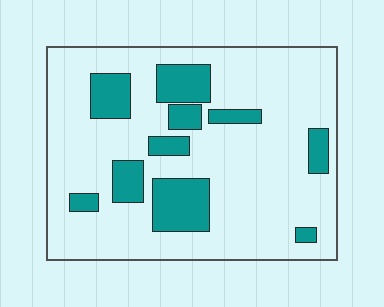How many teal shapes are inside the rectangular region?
10.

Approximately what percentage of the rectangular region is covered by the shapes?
Approximately 20%.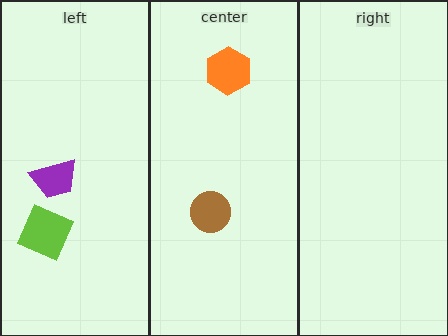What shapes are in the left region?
The lime square, the purple trapezoid.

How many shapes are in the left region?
2.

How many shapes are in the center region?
2.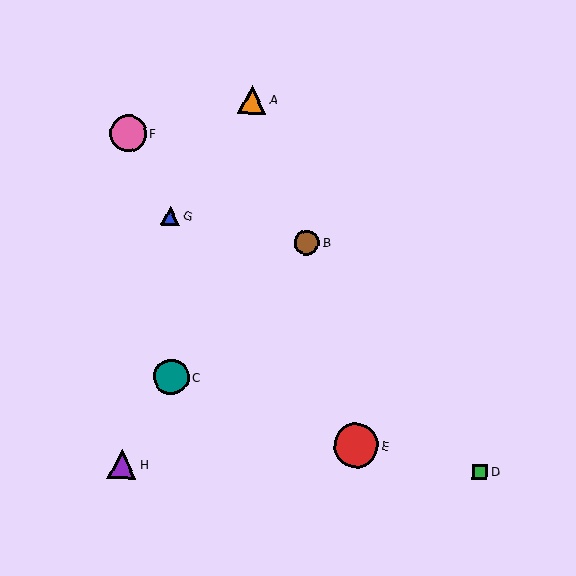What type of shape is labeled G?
Shape G is a blue triangle.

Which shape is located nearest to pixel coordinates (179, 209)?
The blue triangle (labeled G) at (170, 216) is nearest to that location.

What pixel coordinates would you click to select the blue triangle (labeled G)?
Click at (170, 216) to select the blue triangle G.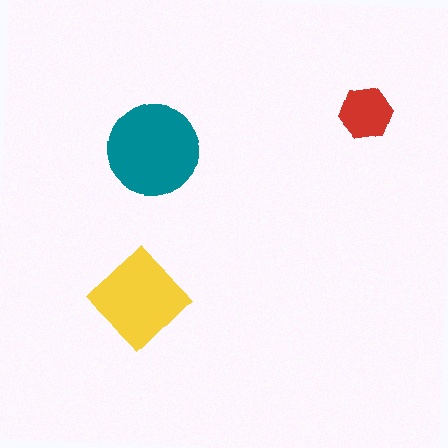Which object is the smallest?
The red hexagon.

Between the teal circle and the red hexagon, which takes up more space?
The teal circle.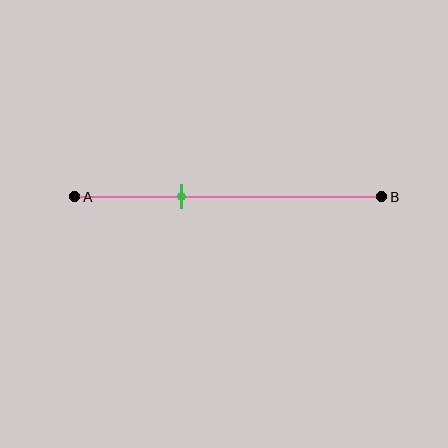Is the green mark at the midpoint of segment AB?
No, the mark is at about 35% from A, not at the 50% midpoint.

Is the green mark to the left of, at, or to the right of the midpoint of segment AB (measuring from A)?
The green mark is to the left of the midpoint of segment AB.